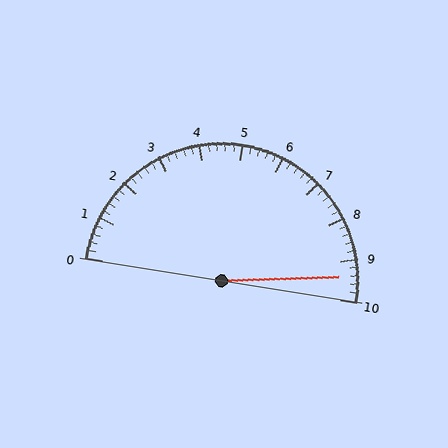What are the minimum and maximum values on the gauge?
The gauge ranges from 0 to 10.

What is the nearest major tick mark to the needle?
The nearest major tick mark is 9.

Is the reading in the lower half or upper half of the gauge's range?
The reading is in the upper half of the range (0 to 10).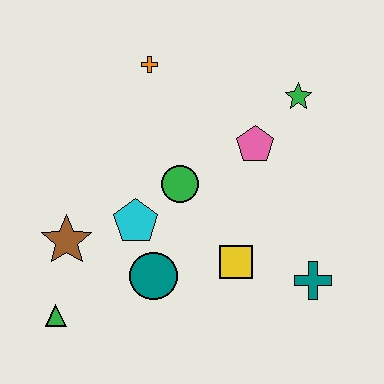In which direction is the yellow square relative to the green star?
The yellow square is below the green star.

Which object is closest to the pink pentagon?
The green star is closest to the pink pentagon.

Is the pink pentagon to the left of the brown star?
No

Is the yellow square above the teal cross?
Yes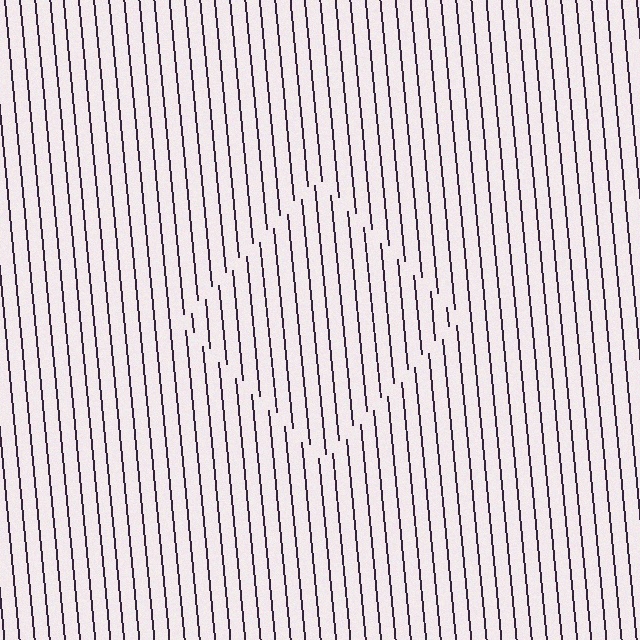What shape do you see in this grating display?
An illusory square. The interior of the shape contains the same grating, shifted by half a period — the contour is defined by the phase discontinuity where line-ends from the inner and outer gratings abut.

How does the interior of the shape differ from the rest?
The interior of the shape contains the same grating, shifted by half a period — the contour is defined by the phase discontinuity where line-ends from the inner and outer gratings abut.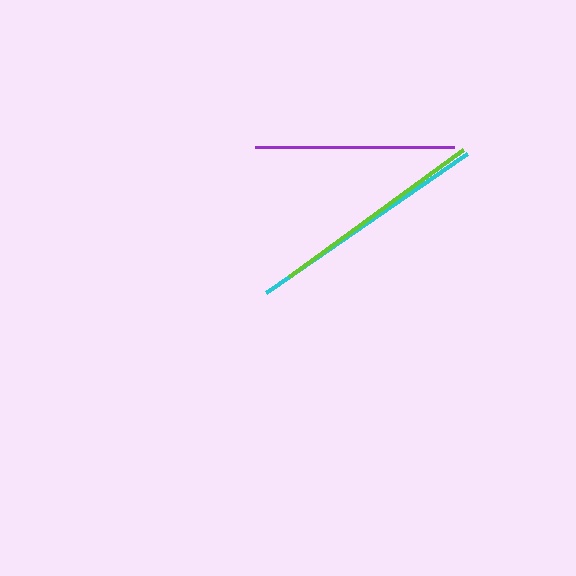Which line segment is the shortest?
The purple line is the shortest at approximately 199 pixels.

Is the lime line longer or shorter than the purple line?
The lime line is longer than the purple line.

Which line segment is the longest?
The cyan line is the longest at approximately 244 pixels.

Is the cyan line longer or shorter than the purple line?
The cyan line is longer than the purple line.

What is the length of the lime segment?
The lime segment is approximately 215 pixels long.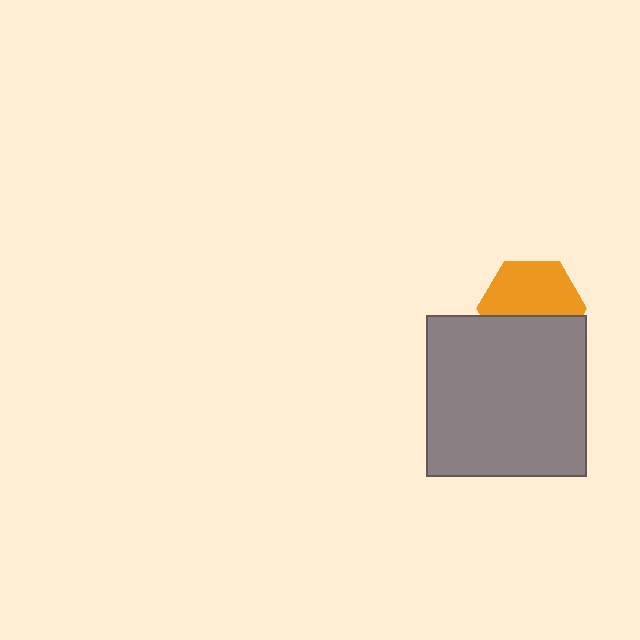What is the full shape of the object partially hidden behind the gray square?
The partially hidden object is an orange hexagon.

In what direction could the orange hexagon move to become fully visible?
The orange hexagon could move up. That would shift it out from behind the gray square entirely.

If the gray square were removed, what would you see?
You would see the complete orange hexagon.